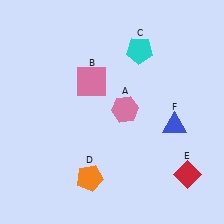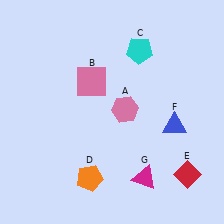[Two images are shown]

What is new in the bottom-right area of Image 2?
A magenta triangle (G) was added in the bottom-right area of Image 2.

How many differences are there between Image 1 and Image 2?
There is 1 difference between the two images.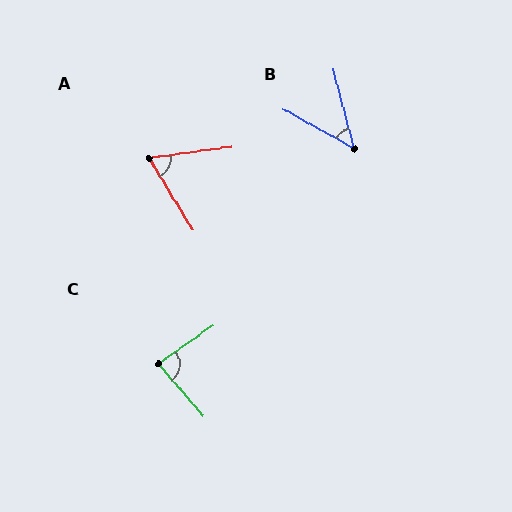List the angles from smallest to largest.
B (47°), A (67°), C (84°).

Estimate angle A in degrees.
Approximately 67 degrees.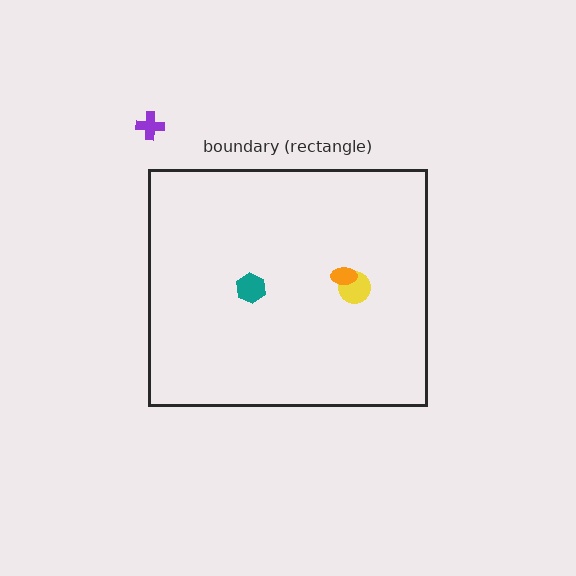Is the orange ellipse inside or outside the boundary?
Inside.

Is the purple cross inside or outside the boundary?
Outside.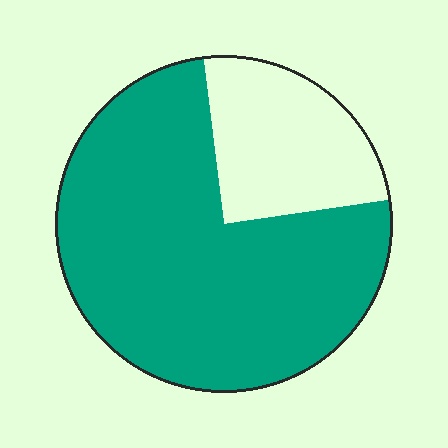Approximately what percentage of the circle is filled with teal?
Approximately 75%.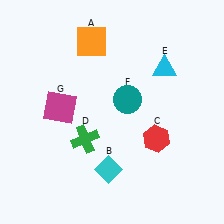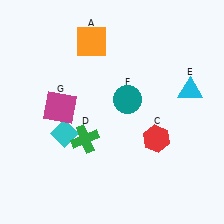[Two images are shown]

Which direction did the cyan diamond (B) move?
The cyan diamond (B) moved left.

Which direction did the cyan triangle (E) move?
The cyan triangle (E) moved right.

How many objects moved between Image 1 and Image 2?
2 objects moved between the two images.